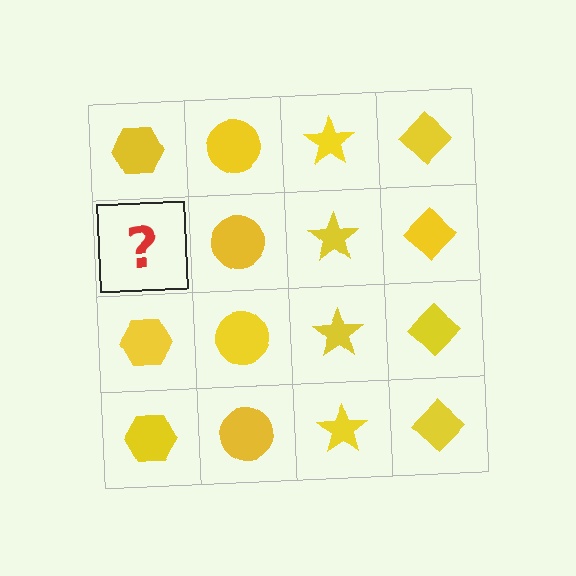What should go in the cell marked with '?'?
The missing cell should contain a yellow hexagon.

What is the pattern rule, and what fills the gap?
The rule is that each column has a consistent shape. The gap should be filled with a yellow hexagon.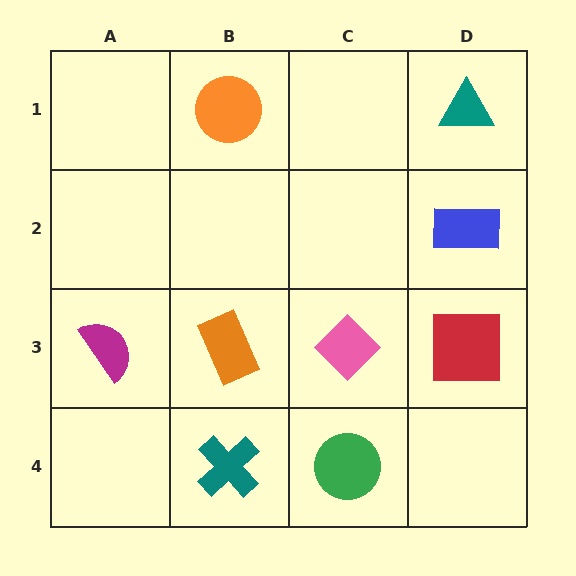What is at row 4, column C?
A green circle.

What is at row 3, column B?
An orange rectangle.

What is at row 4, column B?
A teal cross.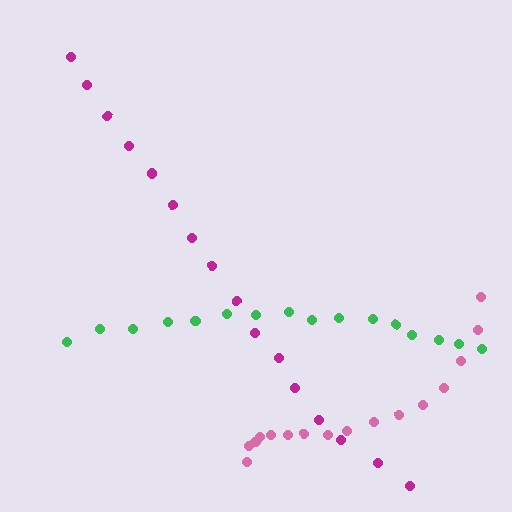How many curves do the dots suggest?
There are 3 distinct paths.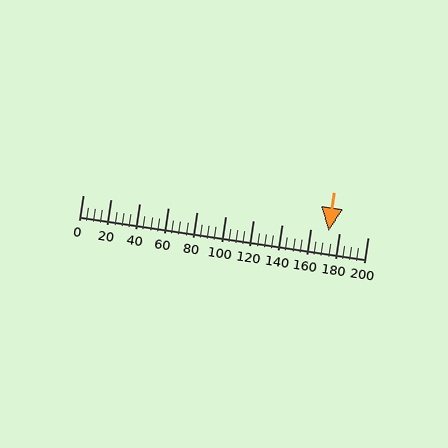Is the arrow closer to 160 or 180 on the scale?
The arrow is closer to 180.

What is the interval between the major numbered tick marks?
The major tick marks are spaced 20 units apart.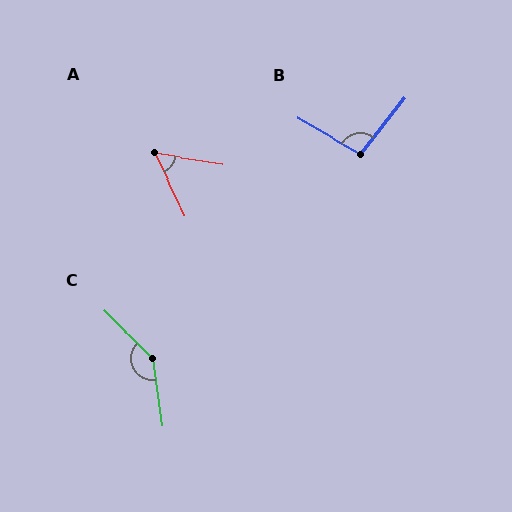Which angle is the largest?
C, at approximately 142 degrees.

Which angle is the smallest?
A, at approximately 55 degrees.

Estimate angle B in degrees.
Approximately 99 degrees.